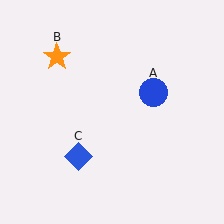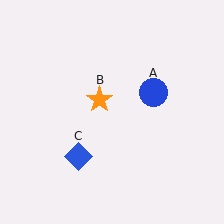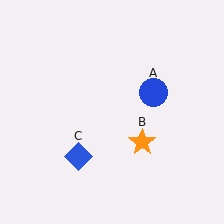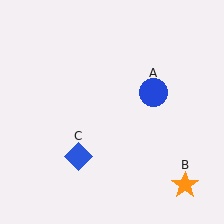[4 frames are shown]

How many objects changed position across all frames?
1 object changed position: orange star (object B).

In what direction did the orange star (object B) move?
The orange star (object B) moved down and to the right.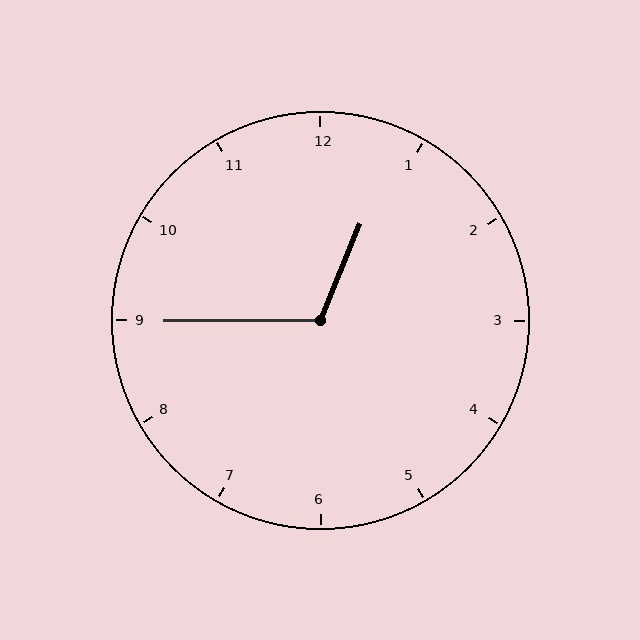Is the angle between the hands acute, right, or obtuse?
It is obtuse.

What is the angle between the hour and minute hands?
Approximately 112 degrees.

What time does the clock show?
12:45.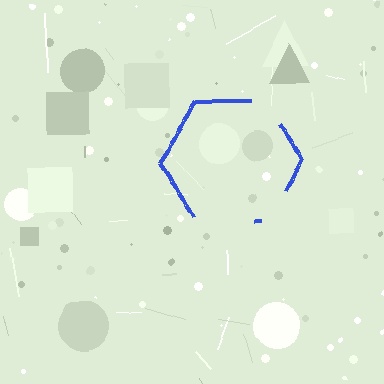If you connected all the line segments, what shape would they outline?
They would outline a hexagon.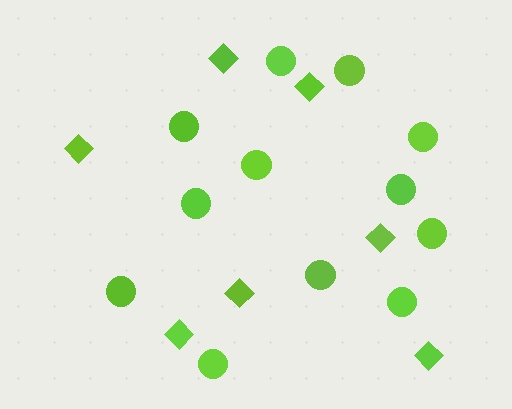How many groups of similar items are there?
There are 2 groups: one group of diamonds (7) and one group of circles (12).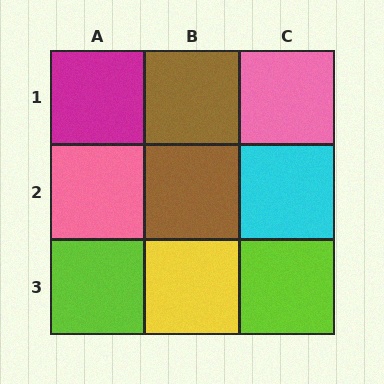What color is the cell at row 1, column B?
Brown.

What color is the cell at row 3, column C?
Lime.